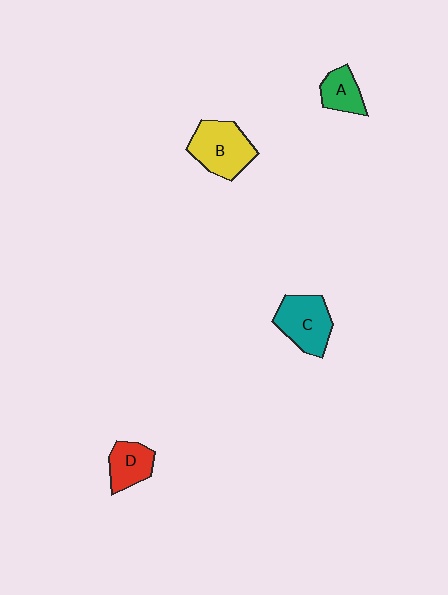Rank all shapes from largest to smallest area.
From largest to smallest: B (yellow), C (teal), D (red), A (green).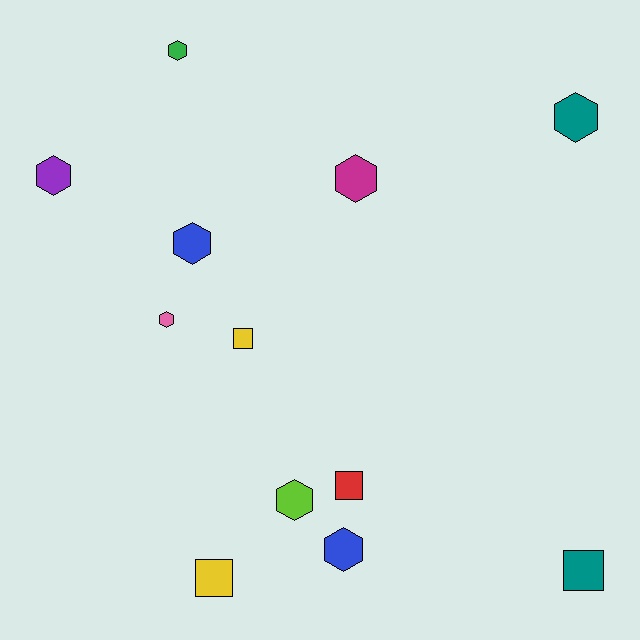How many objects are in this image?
There are 12 objects.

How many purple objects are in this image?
There is 1 purple object.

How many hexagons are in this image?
There are 8 hexagons.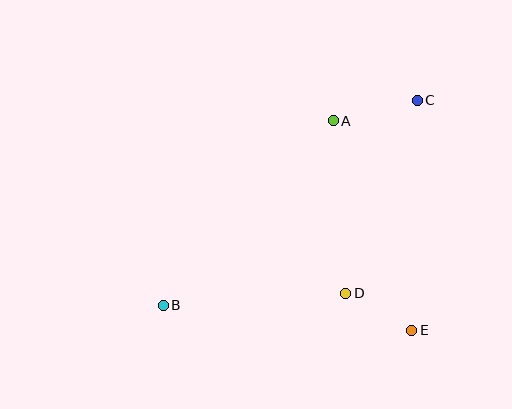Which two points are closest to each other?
Points D and E are closest to each other.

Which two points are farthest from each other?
Points B and C are farthest from each other.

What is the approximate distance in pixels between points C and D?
The distance between C and D is approximately 206 pixels.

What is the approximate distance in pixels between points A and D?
The distance between A and D is approximately 173 pixels.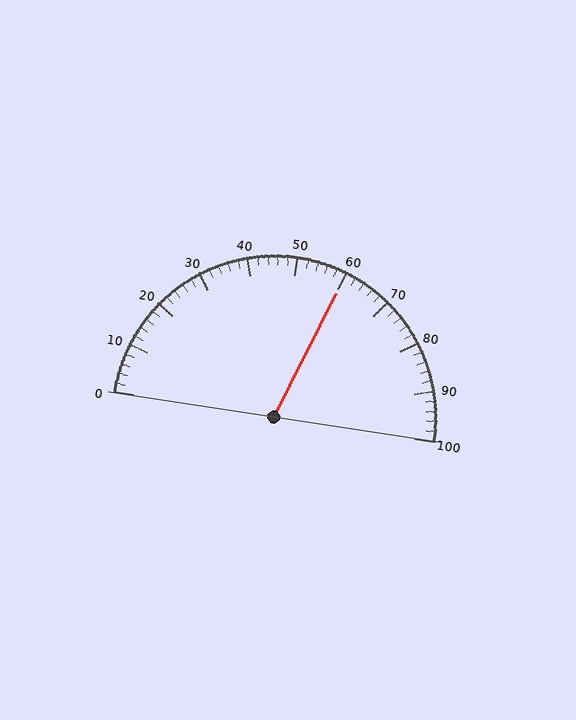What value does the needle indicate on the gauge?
The needle indicates approximately 60.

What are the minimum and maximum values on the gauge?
The gauge ranges from 0 to 100.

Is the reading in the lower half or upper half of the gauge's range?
The reading is in the upper half of the range (0 to 100).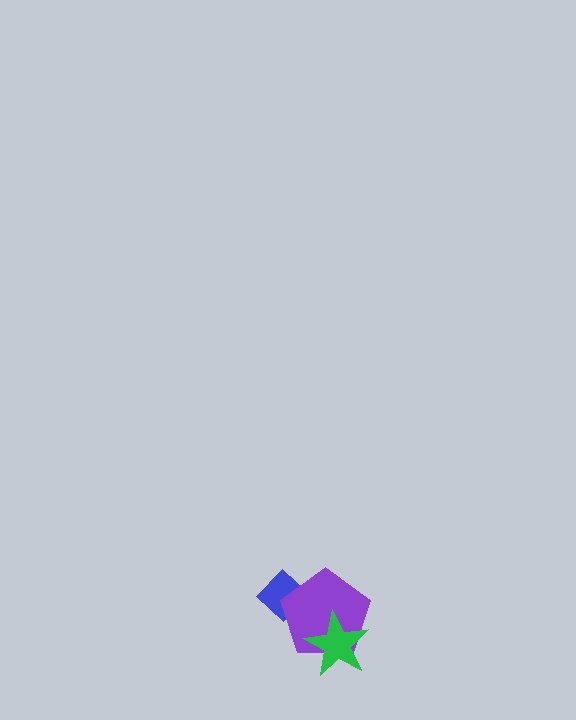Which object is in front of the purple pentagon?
The green star is in front of the purple pentagon.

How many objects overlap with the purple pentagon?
2 objects overlap with the purple pentagon.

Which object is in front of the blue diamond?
The purple pentagon is in front of the blue diamond.